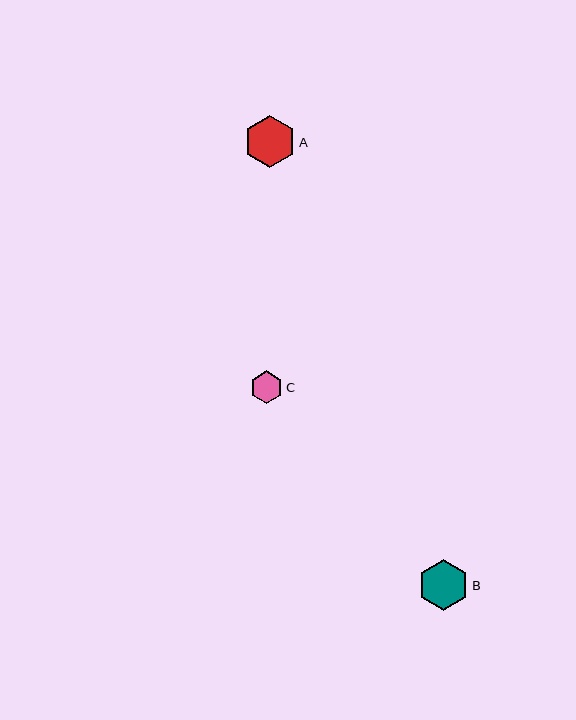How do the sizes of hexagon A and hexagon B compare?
Hexagon A and hexagon B are approximately the same size.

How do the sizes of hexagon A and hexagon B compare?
Hexagon A and hexagon B are approximately the same size.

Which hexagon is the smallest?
Hexagon C is the smallest with a size of approximately 33 pixels.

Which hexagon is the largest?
Hexagon A is the largest with a size of approximately 52 pixels.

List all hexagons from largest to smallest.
From largest to smallest: A, B, C.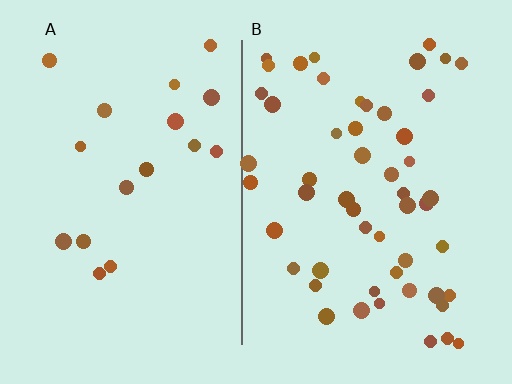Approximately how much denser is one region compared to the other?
Approximately 3.0× — region B over region A.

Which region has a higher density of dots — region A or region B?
B (the right).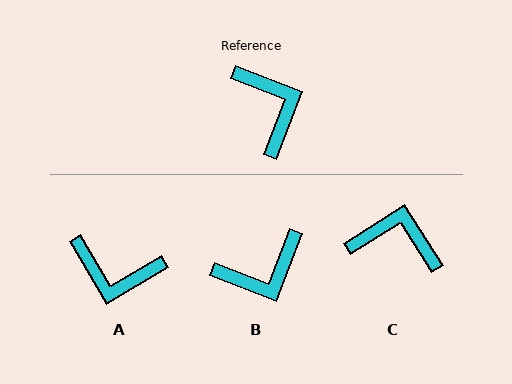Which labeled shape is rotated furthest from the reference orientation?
A, about 128 degrees away.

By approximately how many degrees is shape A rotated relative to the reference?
Approximately 128 degrees clockwise.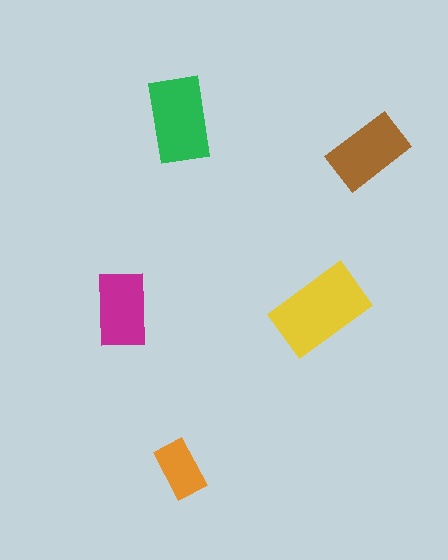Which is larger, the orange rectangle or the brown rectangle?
The brown one.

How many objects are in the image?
There are 5 objects in the image.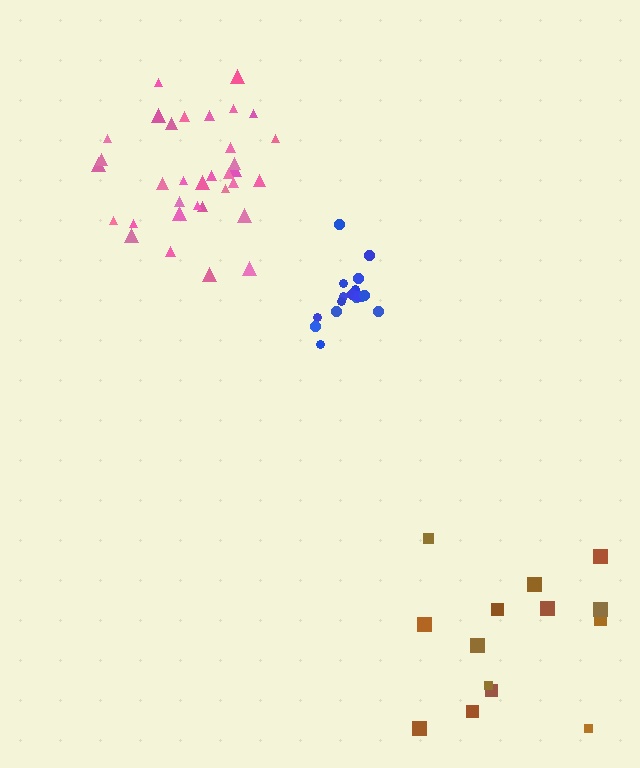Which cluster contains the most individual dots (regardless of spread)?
Pink (34).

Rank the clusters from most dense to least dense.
blue, pink, brown.